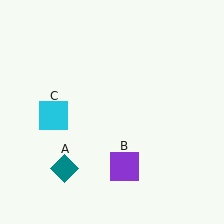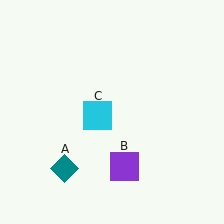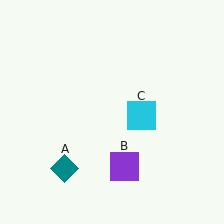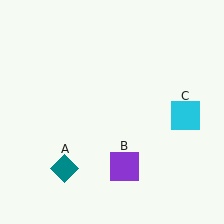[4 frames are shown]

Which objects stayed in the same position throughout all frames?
Teal diamond (object A) and purple square (object B) remained stationary.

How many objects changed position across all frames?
1 object changed position: cyan square (object C).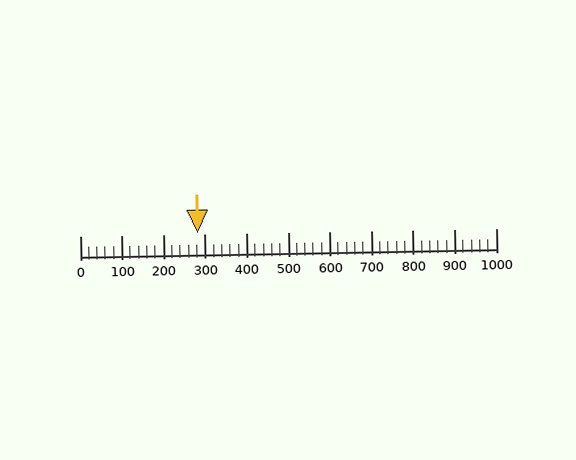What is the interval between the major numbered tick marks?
The major tick marks are spaced 100 units apart.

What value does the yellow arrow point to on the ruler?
The yellow arrow points to approximately 282.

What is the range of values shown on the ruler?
The ruler shows values from 0 to 1000.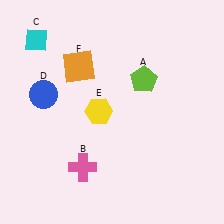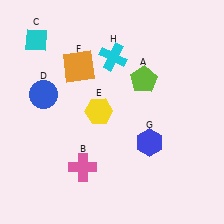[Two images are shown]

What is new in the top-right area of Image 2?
A cyan cross (H) was added in the top-right area of Image 2.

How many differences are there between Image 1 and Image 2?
There are 2 differences between the two images.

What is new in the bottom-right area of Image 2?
A blue hexagon (G) was added in the bottom-right area of Image 2.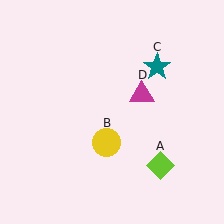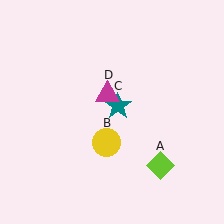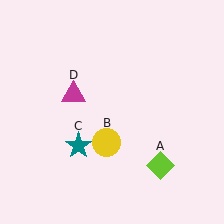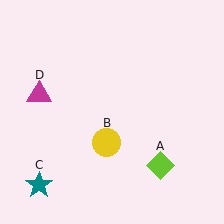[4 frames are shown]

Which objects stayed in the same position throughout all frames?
Lime diamond (object A) and yellow circle (object B) remained stationary.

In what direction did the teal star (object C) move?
The teal star (object C) moved down and to the left.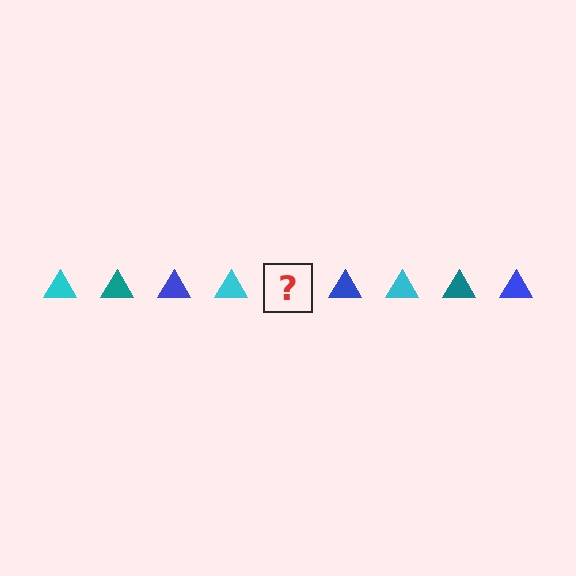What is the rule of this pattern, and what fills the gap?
The rule is that the pattern cycles through cyan, teal, blue triangles. The gap should be filled with a teal triangle.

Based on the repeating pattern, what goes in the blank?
The blank should be a teal triangle.